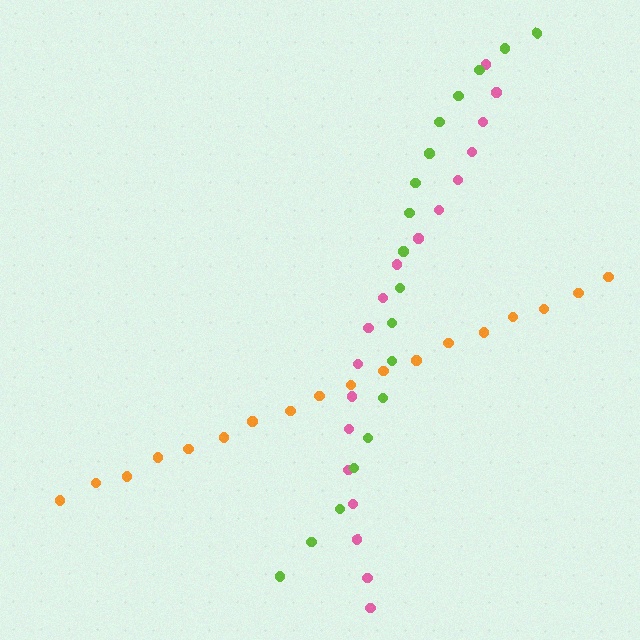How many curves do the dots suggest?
There are 3 distinct paths.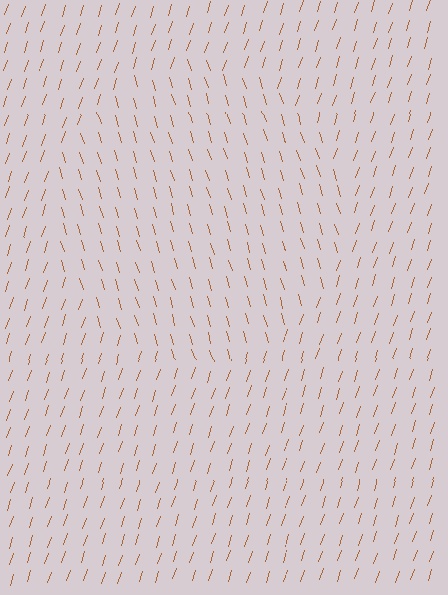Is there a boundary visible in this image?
Yes, there is a texture boundary formed by a change in line orientation.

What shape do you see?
I see a circle.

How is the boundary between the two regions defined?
The boundary is defined purely by a change in line orientation (approximately 36 degrees difference). All lines are the same color and thickness.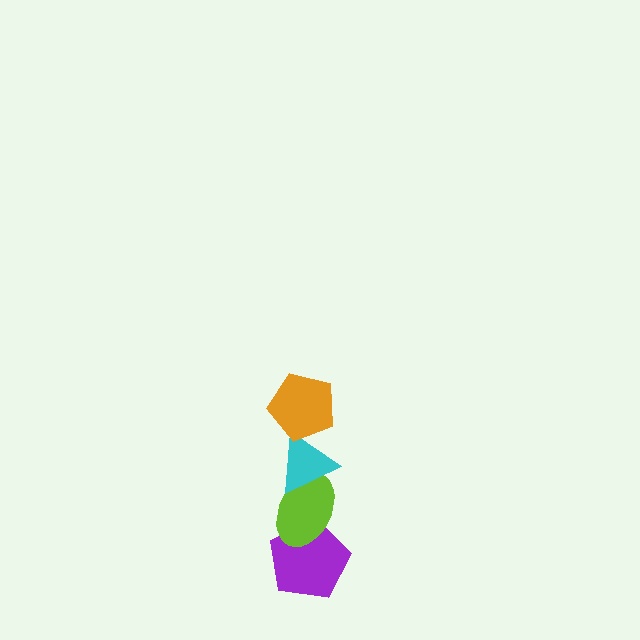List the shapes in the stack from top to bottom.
From top to bottom: the orange pentagon, the cyan triangle, the lime ellipse, the purple pentagon.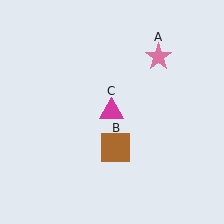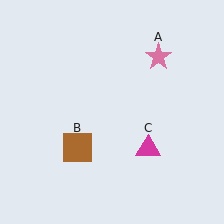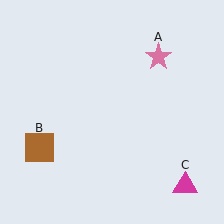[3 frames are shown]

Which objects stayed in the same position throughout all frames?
Pink star (object A) remained stationary.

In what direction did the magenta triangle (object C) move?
The magenta triangle (object C) moved down and to the right.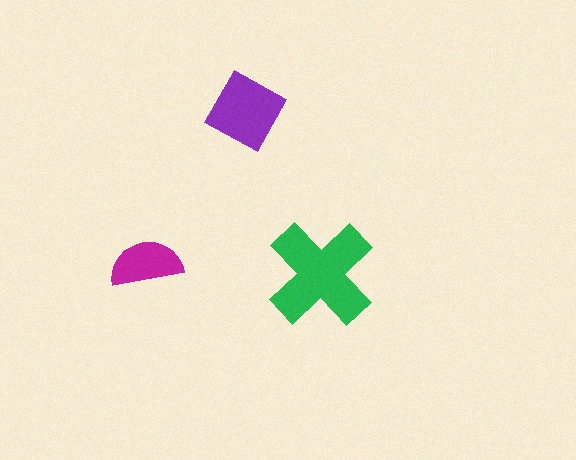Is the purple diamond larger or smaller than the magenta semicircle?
Larger.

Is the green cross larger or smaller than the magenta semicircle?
Larger.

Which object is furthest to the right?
The green cross is rightmost.